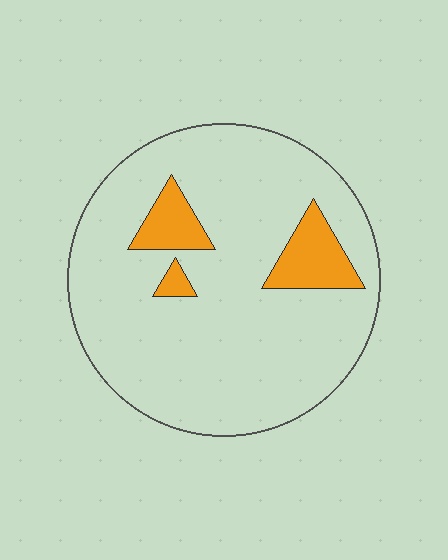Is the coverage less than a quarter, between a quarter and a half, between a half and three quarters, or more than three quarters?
Less than a quarter.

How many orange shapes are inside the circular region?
3.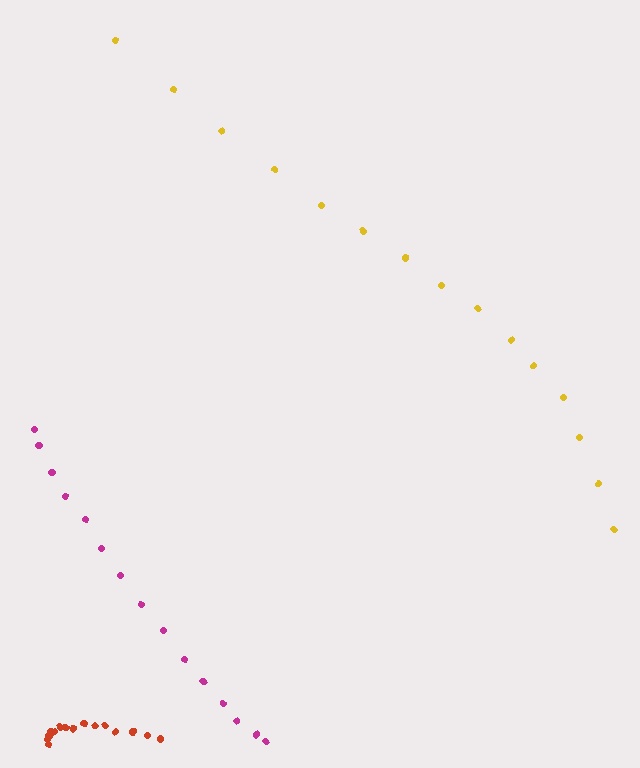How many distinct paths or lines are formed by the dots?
There are 3 distinct paths.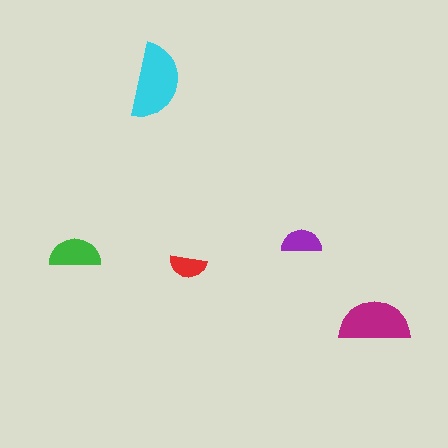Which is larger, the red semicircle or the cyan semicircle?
The cyan one.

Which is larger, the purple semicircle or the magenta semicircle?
The magenta one.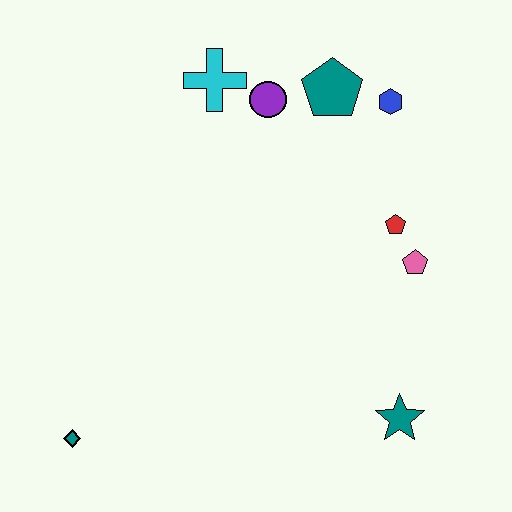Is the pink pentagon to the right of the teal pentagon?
Yes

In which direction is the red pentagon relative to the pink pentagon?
The red pentagon is above the pink pentagon.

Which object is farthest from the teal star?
The cyan cross is farthest from the teal star.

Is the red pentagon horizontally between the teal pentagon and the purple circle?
No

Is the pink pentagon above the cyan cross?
No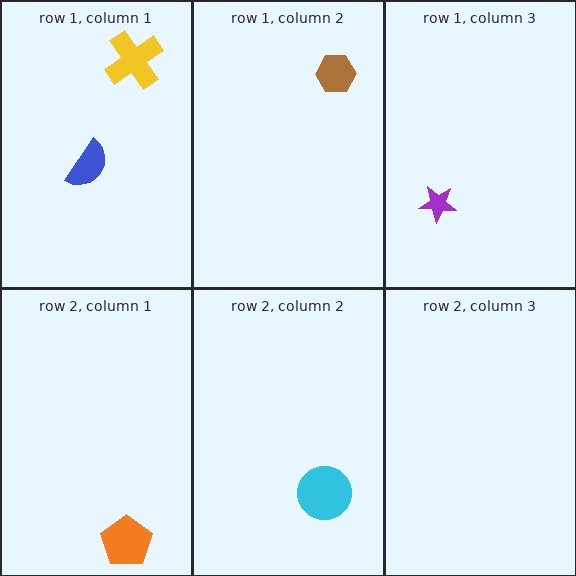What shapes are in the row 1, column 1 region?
The yellow cross, the blue semicircle.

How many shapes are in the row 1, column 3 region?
1.